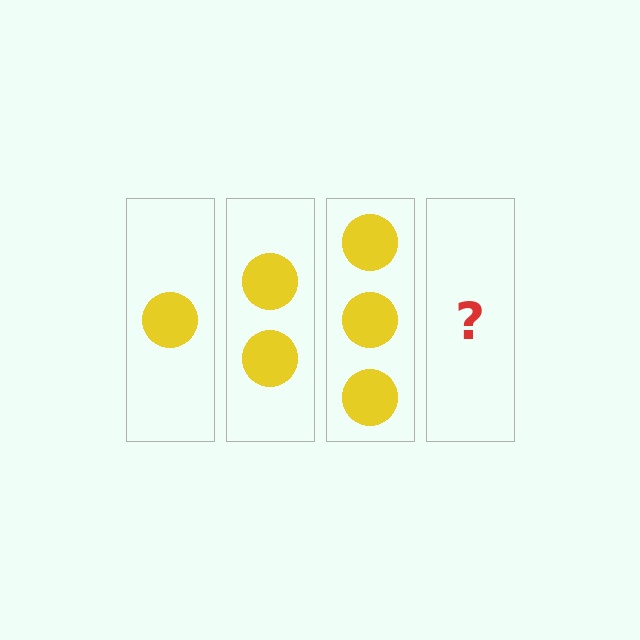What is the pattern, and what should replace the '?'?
The pattern is that each step adds one more circle. The '?' should be 4 circles.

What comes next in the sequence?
The next element should be 4 circles.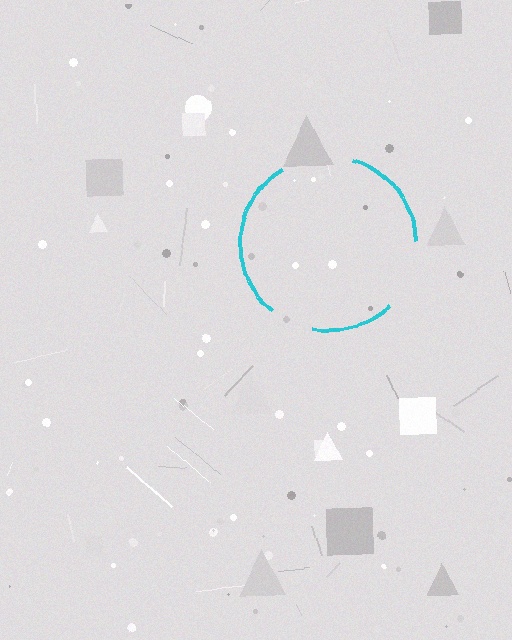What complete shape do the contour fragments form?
The contour fragments form a circle.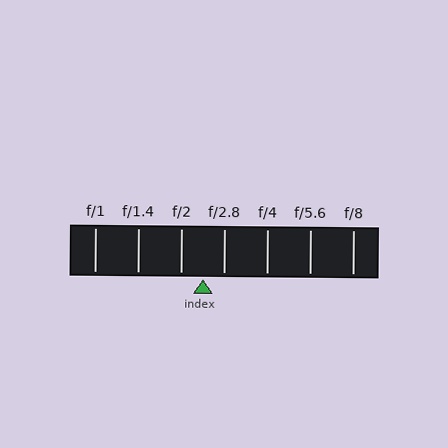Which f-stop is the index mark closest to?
The index mark is closest to f/2.8.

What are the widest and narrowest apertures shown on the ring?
The widest aperture shown is f/1 and the narrowest is f/8.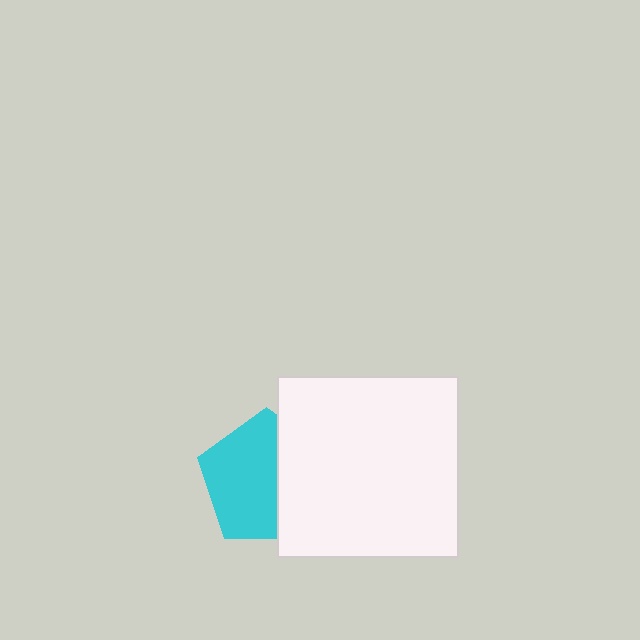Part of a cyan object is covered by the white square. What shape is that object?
It is a pentagon.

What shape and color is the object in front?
The object in front is a white square.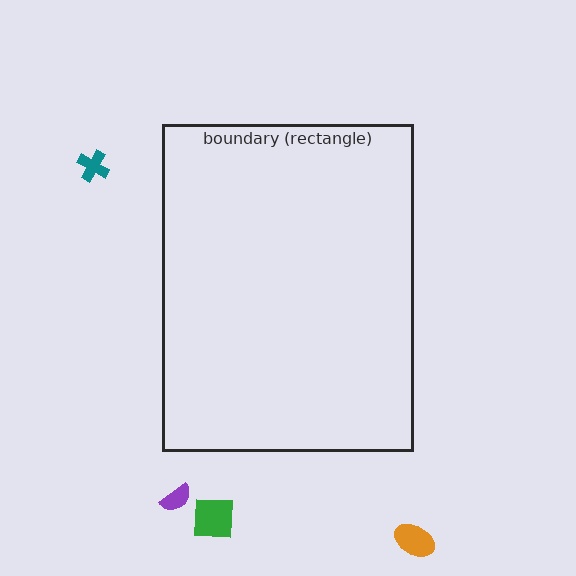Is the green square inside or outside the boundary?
Outside.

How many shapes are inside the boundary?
0 inside, 4 outside.